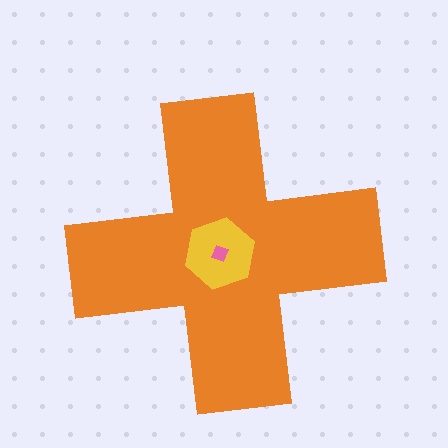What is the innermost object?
The pink diamond.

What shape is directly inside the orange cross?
The yellow hexagon.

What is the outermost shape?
The orange cross.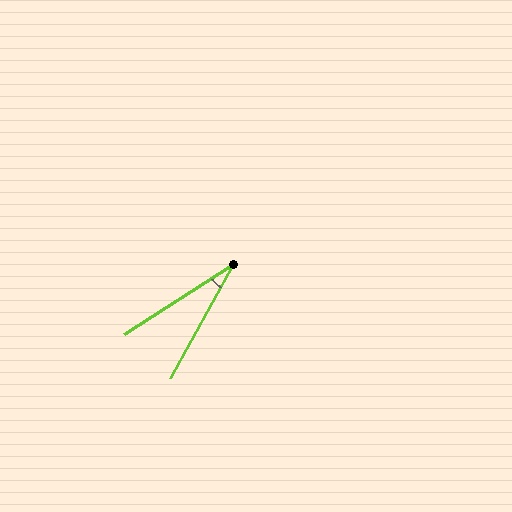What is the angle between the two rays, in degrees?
Approximately 29 degrees.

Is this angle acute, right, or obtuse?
It is acute.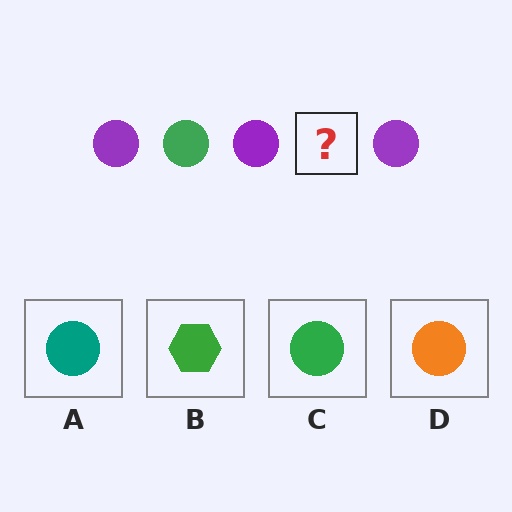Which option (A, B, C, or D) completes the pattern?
C.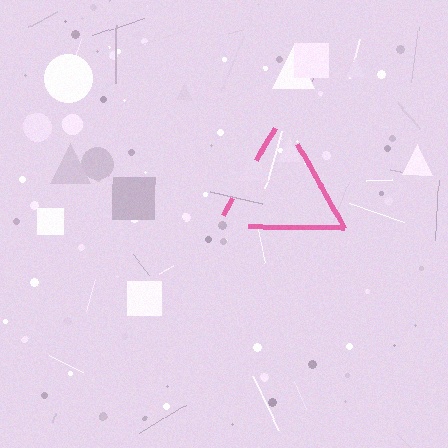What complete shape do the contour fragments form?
The contour fragments form a triangle.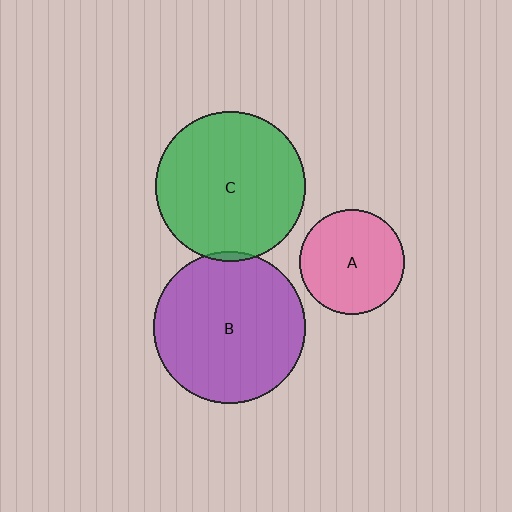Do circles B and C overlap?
Yes.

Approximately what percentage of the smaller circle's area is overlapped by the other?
Approximately 5%.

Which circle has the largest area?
Circle B (purple).